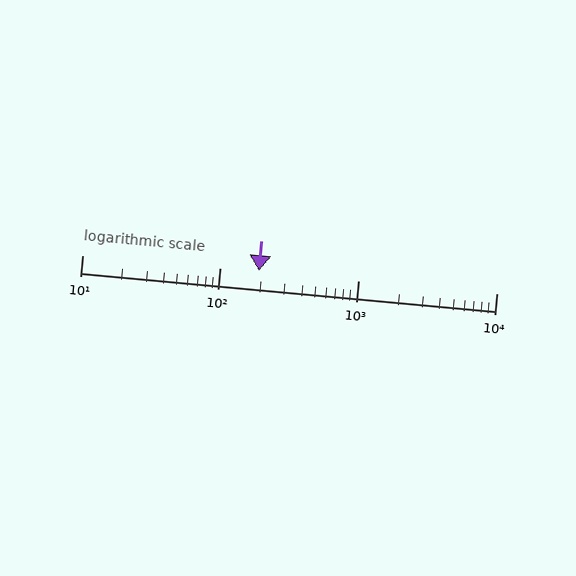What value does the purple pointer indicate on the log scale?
The pointer indicates approximately 190.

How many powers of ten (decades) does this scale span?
The scale spans 3 decades, from 10 to 10000.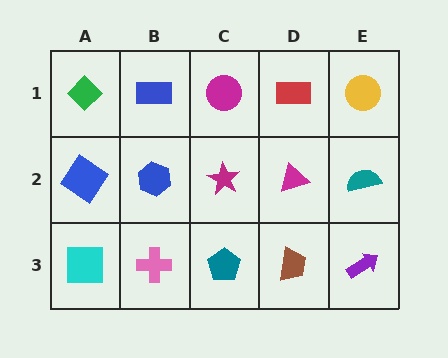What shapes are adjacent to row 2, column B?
A blue rectangle (row 1, column B), a pink cross (row 3, column B), a blue diamond (row 2, column A), a magenta star (row 2, column C).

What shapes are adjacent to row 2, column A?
A green diamond (row 1, column A), a cyan square (row 3, column A), a blue hexagon (row 2, column B).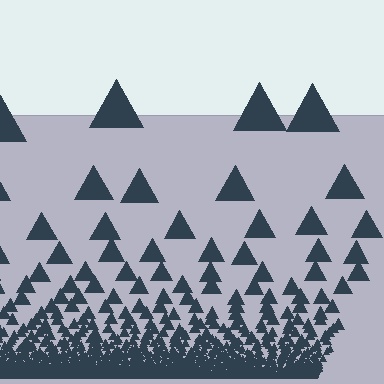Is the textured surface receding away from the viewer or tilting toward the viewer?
The surface appears to tilt toward the viewer. Texture elements get larger and sparser toward the top.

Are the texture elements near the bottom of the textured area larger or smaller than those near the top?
Smaller. The gradient is inverted — elements near the bottom are smaller and denser.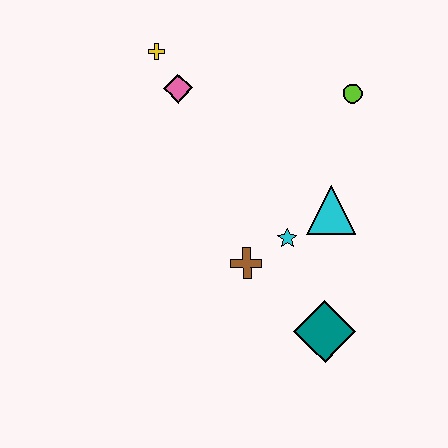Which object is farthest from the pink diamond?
The teal diamond is farthest from the pink diamond.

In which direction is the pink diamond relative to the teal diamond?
The pink diamond is above the teal diamond.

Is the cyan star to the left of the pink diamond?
No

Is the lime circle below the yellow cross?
Yes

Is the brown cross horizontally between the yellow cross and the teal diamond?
Yes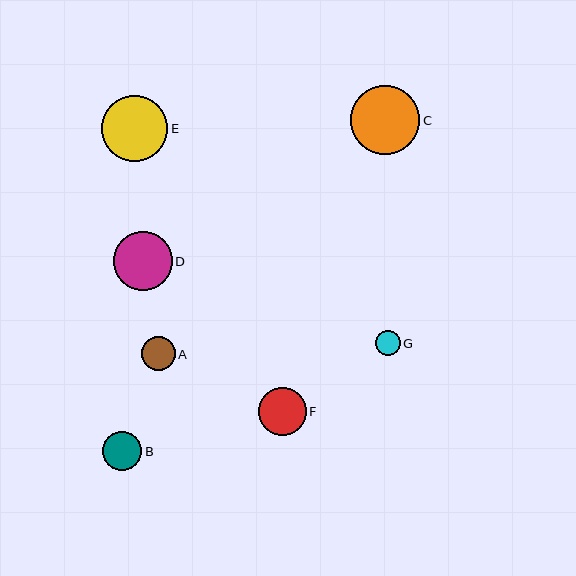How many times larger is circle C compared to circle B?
Circle C is approximately 1.8 times the size of circle B.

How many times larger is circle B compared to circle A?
Circle B is approximately 1.1 times the size of circle A.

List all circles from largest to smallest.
From largest to smallest: C, E, D, F, B, A, G.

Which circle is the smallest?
Circle G is the smallest with a size of approximately 24 pixels.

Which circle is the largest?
Circle C is the largest with a size of approximately 69 pixels.